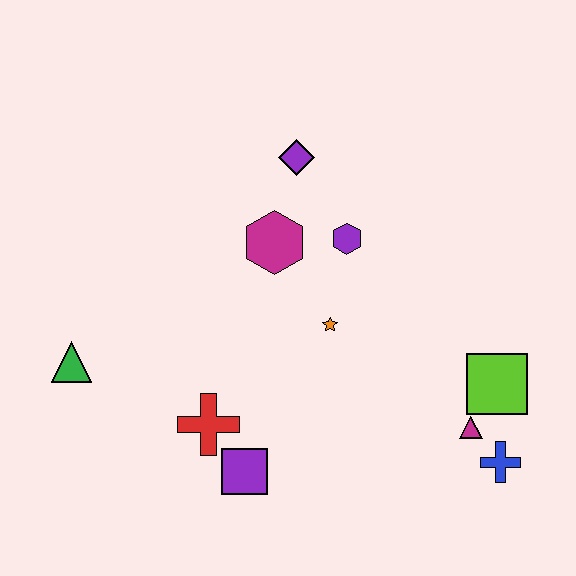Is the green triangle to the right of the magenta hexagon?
No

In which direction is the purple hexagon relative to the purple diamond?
The purple hexagon is below the purple diamond.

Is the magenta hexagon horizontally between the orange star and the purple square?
Yes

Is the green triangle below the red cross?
No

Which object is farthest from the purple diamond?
The blue cross is farthest from the purple diamond.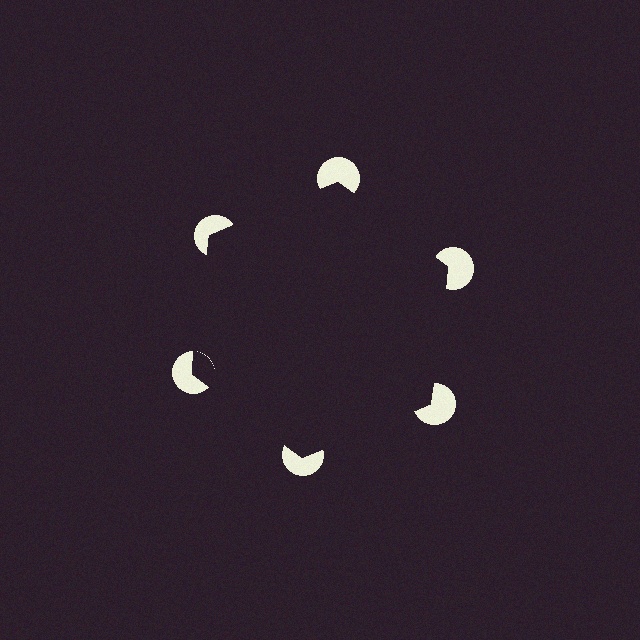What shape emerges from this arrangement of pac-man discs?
An illusory hexagon — its edges are inferred from the aligned wedge cuts in the pac-man discs, not physically drawn.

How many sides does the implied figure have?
6 sides.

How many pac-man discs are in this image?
There are 6 — one at each vertex of the illusory hexagon.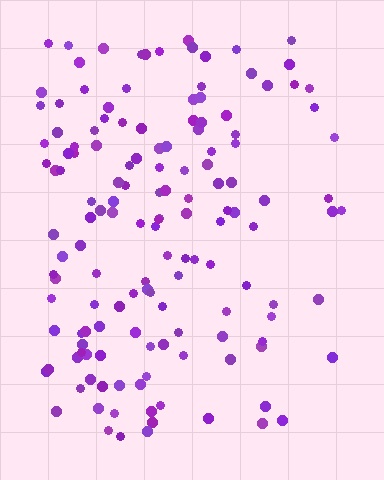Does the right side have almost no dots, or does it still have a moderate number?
Still a moderate number, just noticeably fewer than the left.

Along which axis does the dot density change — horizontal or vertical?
Horizontal.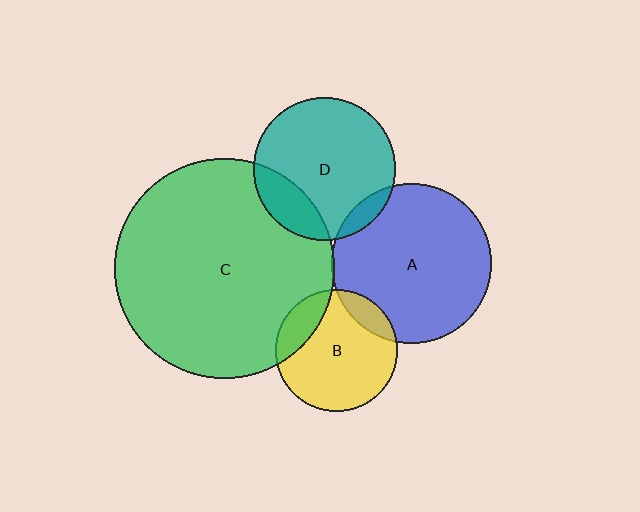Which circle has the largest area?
Circle C (green).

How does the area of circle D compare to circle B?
Approximately 1.4 times.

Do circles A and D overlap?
Yes.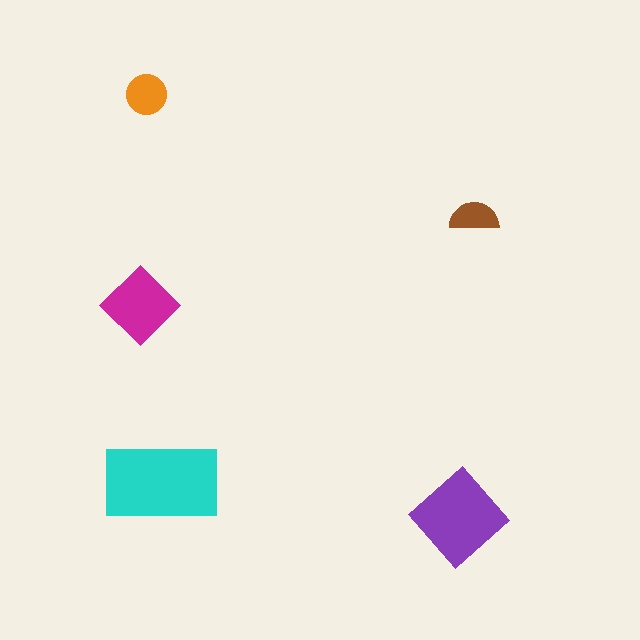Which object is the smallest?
The brown semicircle.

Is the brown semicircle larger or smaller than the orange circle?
Smaller.